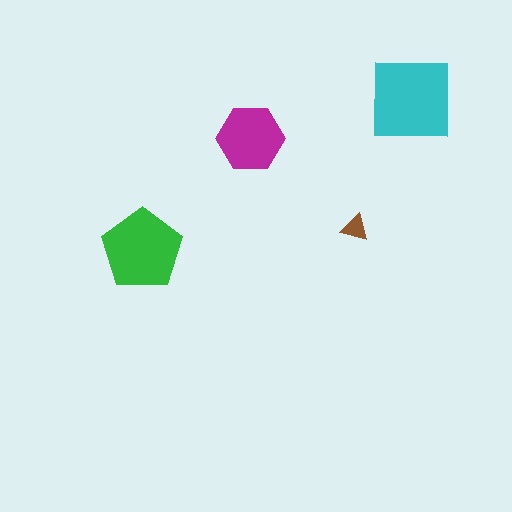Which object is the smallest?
The brown triangle.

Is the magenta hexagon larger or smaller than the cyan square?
Smaller.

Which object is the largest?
The cyan square.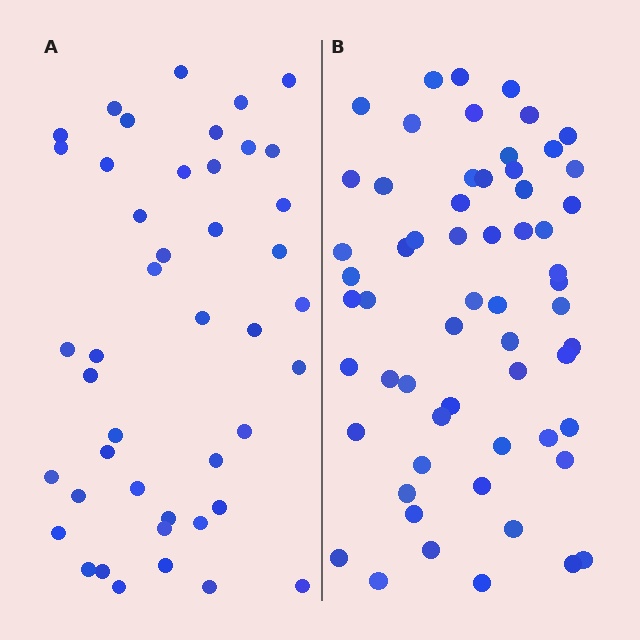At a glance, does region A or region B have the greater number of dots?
Region B (the right region) has more dots.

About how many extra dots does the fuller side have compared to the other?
Region B has approximately 15 more dots than region A.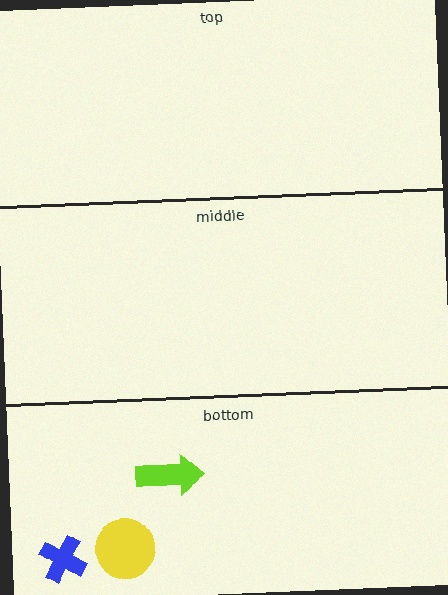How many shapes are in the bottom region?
3.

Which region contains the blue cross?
The bottom region.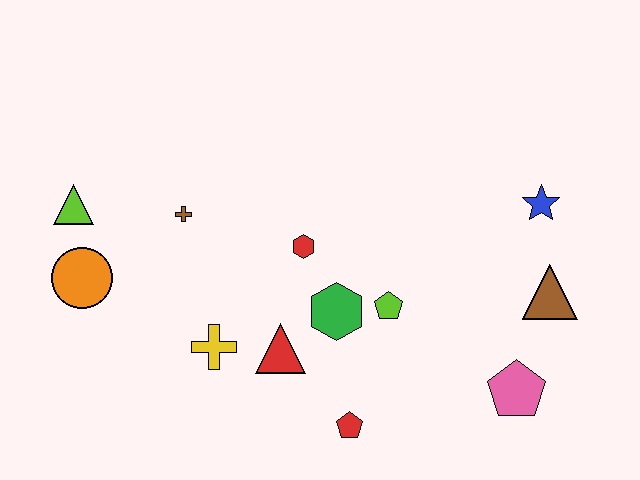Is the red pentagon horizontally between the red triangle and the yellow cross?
No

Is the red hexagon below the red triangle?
No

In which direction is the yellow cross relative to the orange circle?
The yellow cross is to the right of the orange circle.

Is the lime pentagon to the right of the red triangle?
Yes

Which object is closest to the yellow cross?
The red triangle is closest to the yellow cross.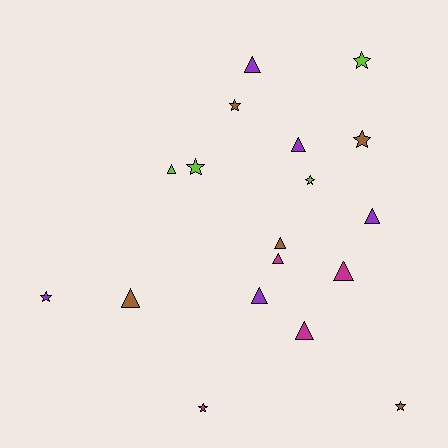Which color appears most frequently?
Purple, with 5 objects.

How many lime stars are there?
There are 3 lime stars.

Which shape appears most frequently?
Triangle, with 10 objects.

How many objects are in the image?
There are 18 objects.